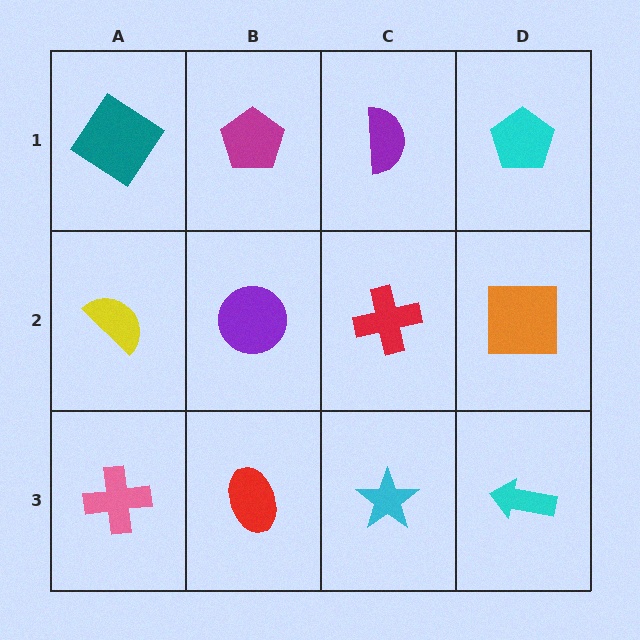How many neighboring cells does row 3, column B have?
3.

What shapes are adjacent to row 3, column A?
A yellow semicircle (row 2, column A), a red ellipse (row 3, column B).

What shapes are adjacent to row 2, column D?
A cyan pentagon (row 1, column D), a cyan arrow (row 3, column D), a red cross (row 2, column C).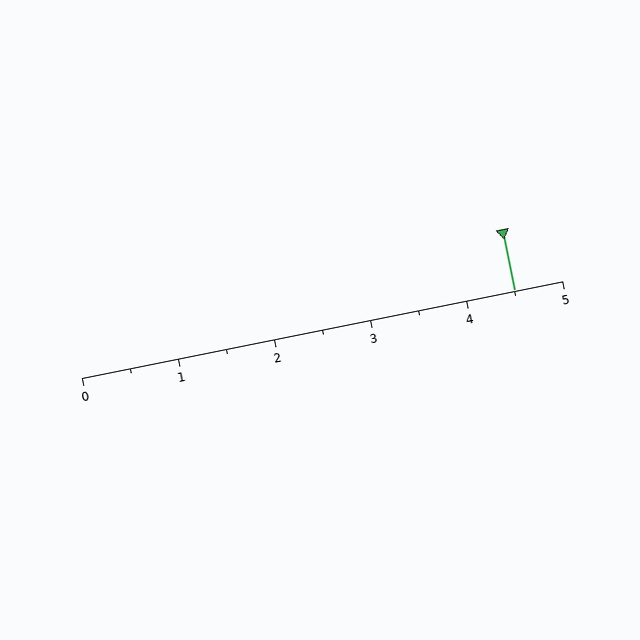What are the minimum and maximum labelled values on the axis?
The axis runs from 0 to 5.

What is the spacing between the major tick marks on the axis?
The major ticks are spaced 1 apart.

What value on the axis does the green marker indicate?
The marker indicates approximately 4.5.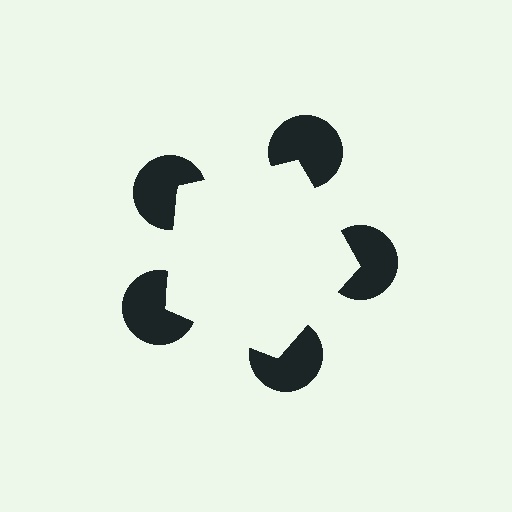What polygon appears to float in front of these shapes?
An illusory pentagon — its edges are inferred from the aligned wedge cuts in the pac-man discs, not physically drawn.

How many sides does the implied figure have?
5 sides.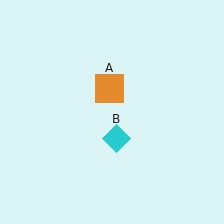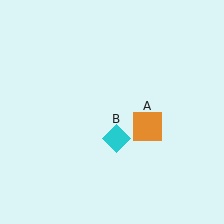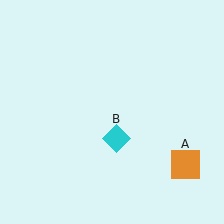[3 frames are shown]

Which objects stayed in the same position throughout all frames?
Cyan diamond (object B) remained stationary.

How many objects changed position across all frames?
1 object changed position: orange square (object A).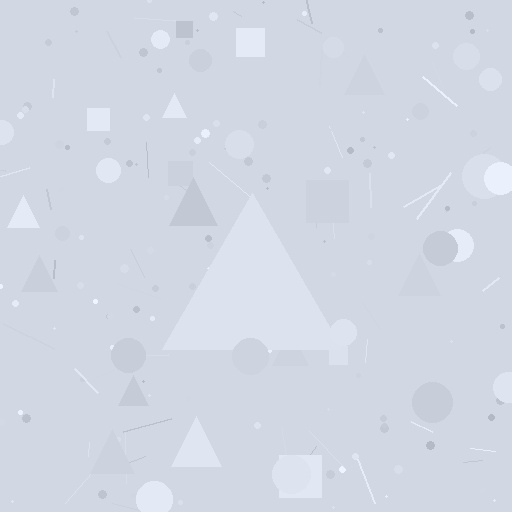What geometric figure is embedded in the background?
A triangle is embedded in the background.